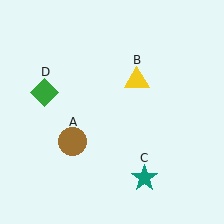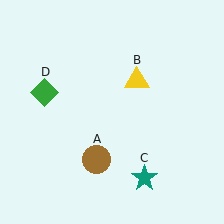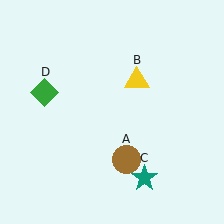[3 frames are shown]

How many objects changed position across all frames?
1 object changed position: brown circle (object A).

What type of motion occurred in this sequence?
The brown circle (object A) rotated counterclockwise around the center of the scene.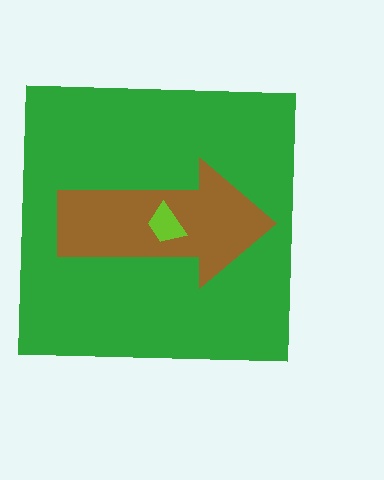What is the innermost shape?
The lime trapezoid.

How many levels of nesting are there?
3.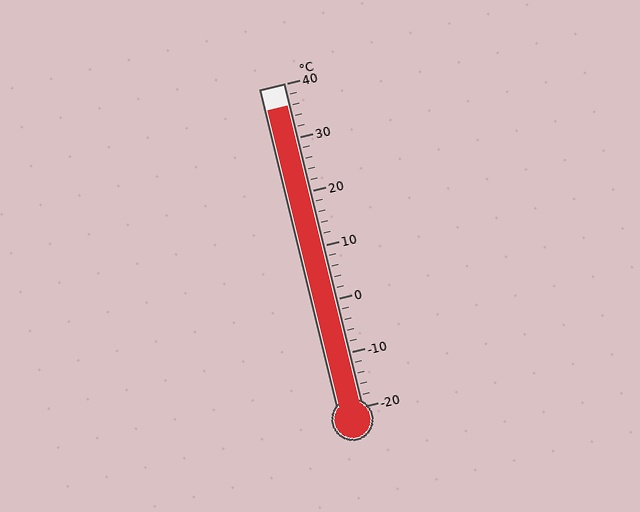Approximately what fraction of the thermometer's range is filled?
The thermometer is filled to approximately 95% of its range.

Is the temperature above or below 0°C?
The temperature is above 0°C.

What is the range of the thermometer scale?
The thermometer scale ranges from -20°C to 40°C.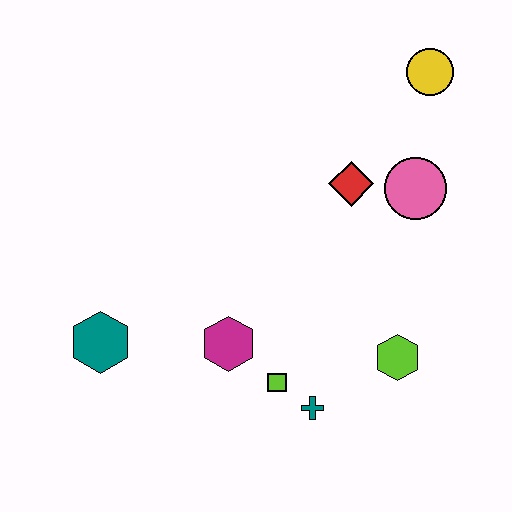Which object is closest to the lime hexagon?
The teal cross is closest to the lime hexagon.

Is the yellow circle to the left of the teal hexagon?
No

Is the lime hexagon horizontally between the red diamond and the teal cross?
No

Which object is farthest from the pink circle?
The teal hexagon is farthest from the pink circle.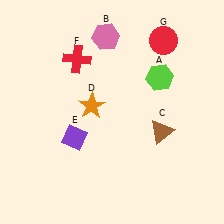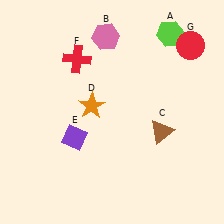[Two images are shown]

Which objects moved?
The objects that moved are: the lime hexagon (A), the red circle (G).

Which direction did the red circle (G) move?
The red circle (G) moved right.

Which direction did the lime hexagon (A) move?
The lime hexagon (A) moved up.